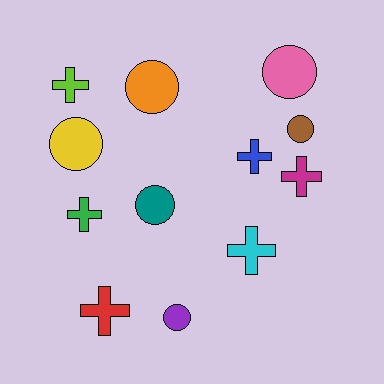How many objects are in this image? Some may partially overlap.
There are 12 objects.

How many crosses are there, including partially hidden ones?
There are 6 crosses.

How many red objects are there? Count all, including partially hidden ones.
There is 1 red object.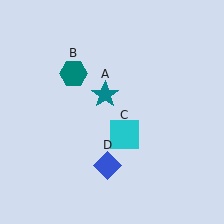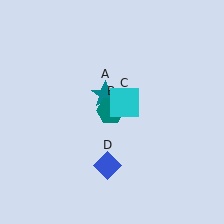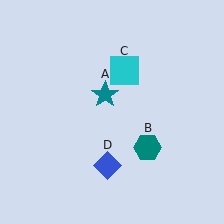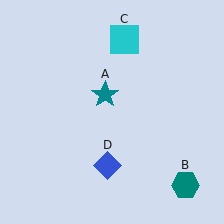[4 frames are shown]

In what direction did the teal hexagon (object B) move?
The teal hexagon (object B) moved down and to the right.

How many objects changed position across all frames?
2 objects changed position: teal hexagon (object B), cyan square (object C).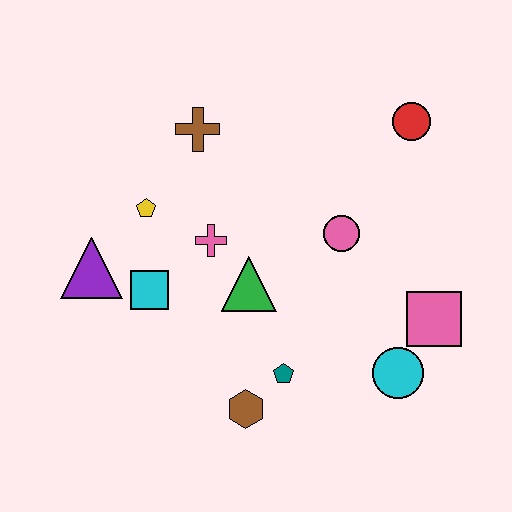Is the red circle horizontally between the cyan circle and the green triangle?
No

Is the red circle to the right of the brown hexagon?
Yes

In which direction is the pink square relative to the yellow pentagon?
The pink square is to the right of the yellow pentagon.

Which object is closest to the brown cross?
The yellow pentagon is closest to the brown cross.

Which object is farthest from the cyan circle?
The purple triangle is farthest from the cyan circle.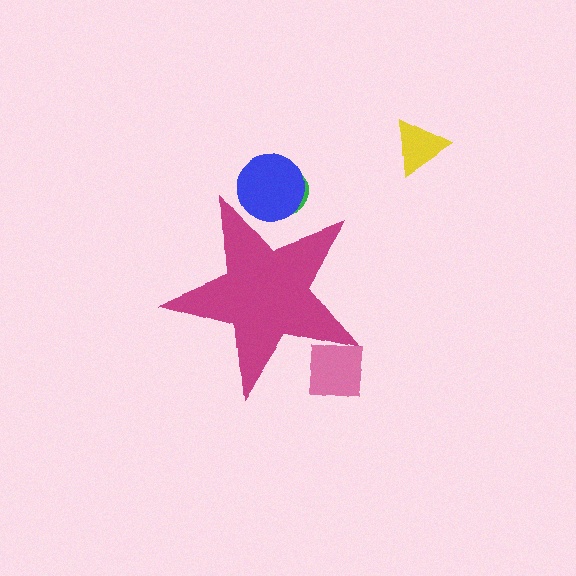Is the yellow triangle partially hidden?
No, the yellow triangle is fully visible.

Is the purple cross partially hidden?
Yes, the purple cross is partially hidden behind the magenta star.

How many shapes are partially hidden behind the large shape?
4 shapes are partially hidden.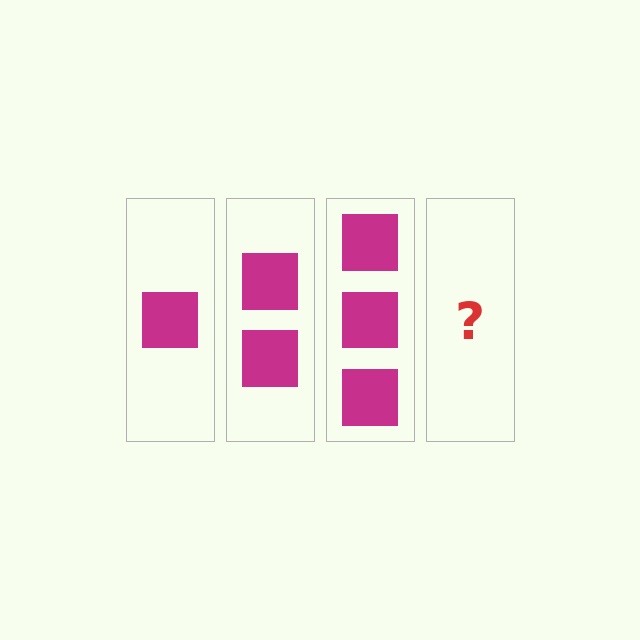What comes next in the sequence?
The next element should be 4 squares.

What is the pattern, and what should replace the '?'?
The pattern is that each step adds one more square. The '?' should be 4 squares.